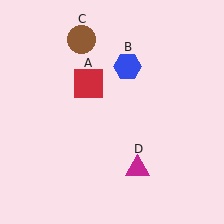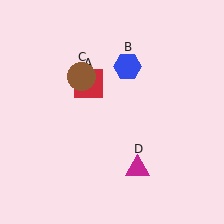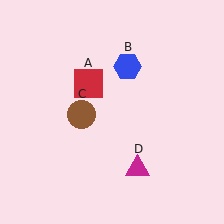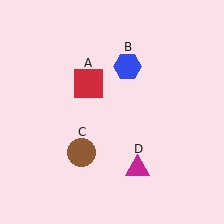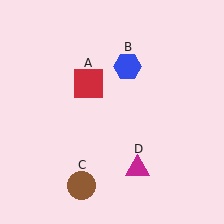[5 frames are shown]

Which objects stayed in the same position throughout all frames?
Red square (object A) and blue hexagon (object B) and magenta triangle (object D) remained stationary.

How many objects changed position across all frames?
1 object changed position: brown circle (object C).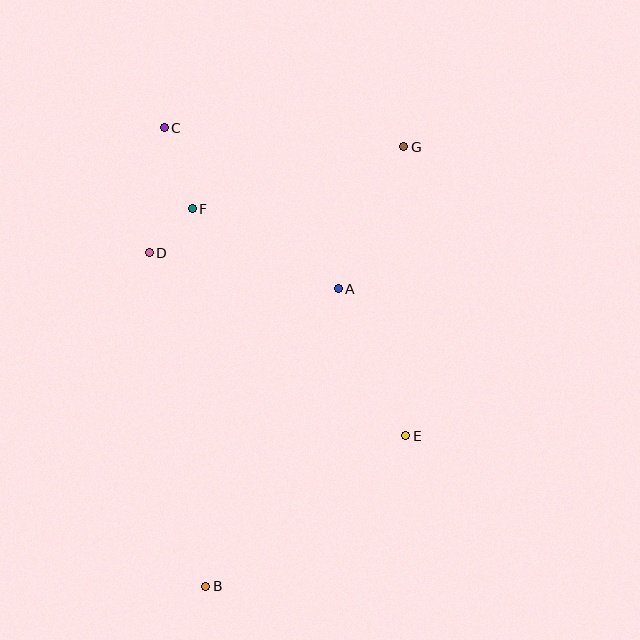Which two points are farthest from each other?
Points B and G are farthest from each other.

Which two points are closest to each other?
Points D and F are closest to each other.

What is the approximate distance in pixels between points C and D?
The distance between C and D is approximately 126 pixels.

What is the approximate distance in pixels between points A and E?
The distance between A and E is approximately 162 pixels.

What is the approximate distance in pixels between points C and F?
The distance between C and F is approximately 85 pixels.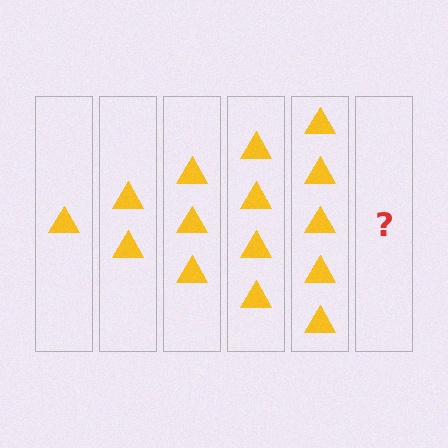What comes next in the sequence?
The next element should be 6 triangles.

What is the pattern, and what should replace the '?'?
The pattern is that each step adds one more triangle. The '?' should be 6 triangles.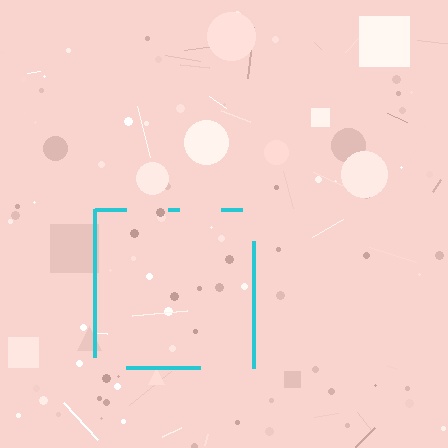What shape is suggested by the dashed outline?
The dashed outline suggests a square.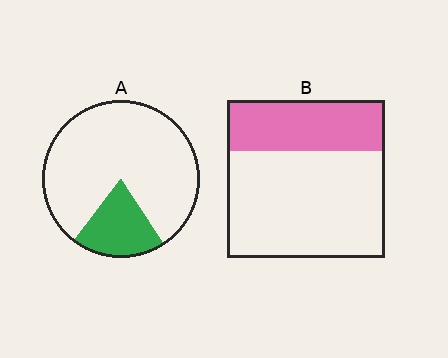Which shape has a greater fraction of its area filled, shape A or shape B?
Shape B.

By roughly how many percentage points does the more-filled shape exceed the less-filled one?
By roughly 10 percentage points (B over A).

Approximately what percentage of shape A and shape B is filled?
A is approximately 20% and B is approximately 30%.